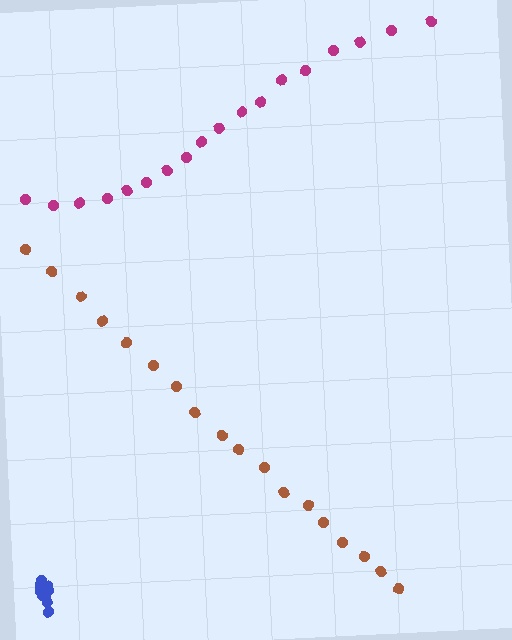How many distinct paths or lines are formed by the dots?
There are 3 distinct paths.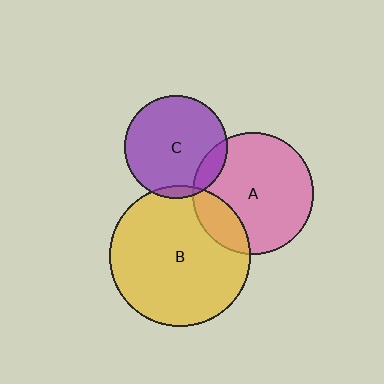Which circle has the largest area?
Circle B (yellow).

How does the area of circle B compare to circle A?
Approximately 1.3 times.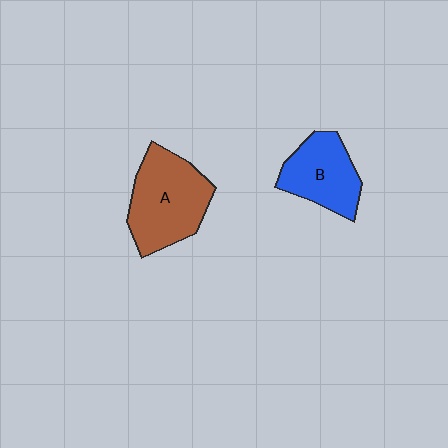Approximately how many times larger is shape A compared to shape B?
Approximately 1.4 times.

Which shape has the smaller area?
Shape B (blue).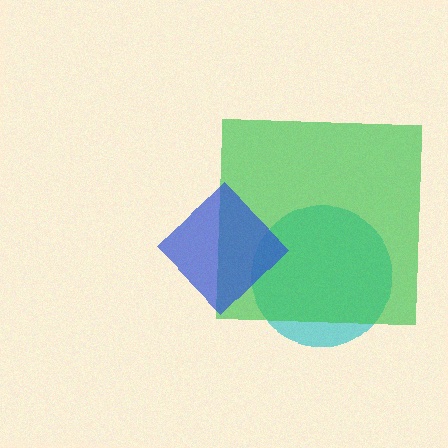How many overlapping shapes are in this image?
There are 3 overlapping shapes in the image.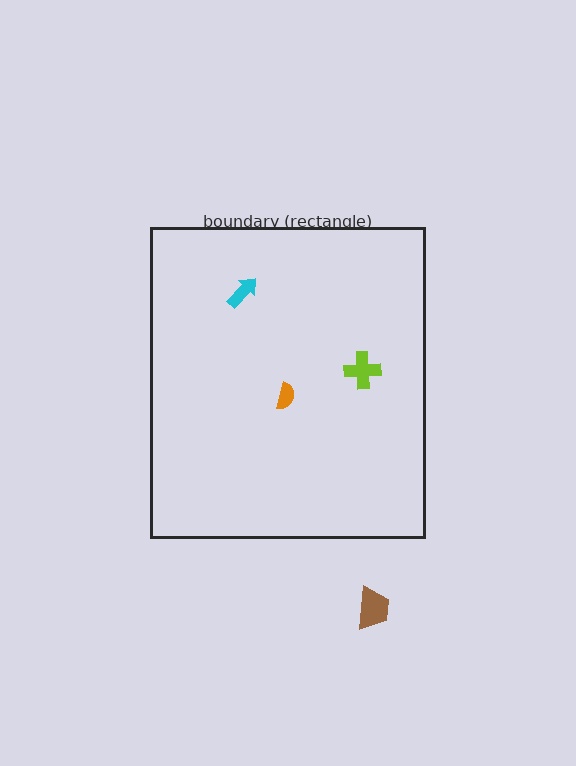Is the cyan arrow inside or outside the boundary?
Inside.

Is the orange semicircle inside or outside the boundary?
Inside.